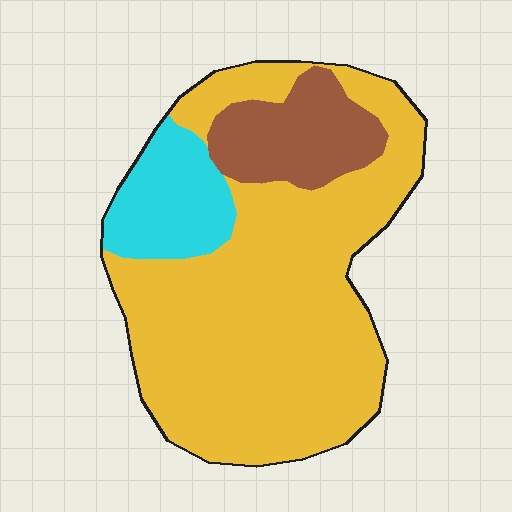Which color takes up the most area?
Yellow, at roughly 70%.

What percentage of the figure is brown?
Brown covers 15% of the figure.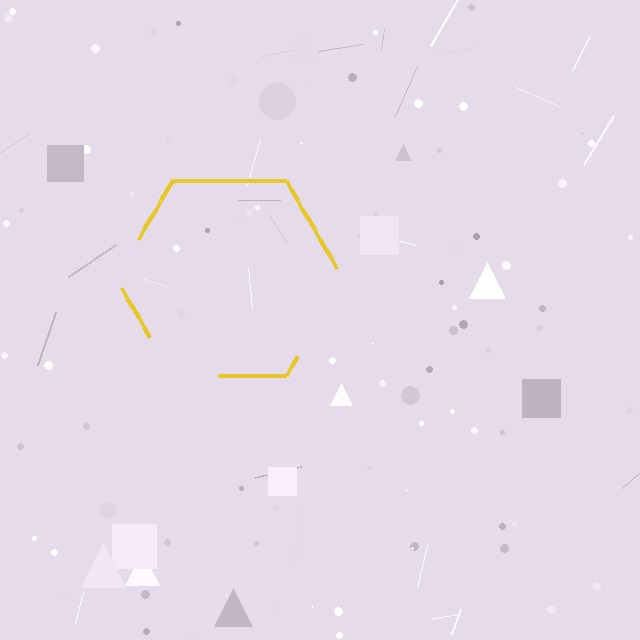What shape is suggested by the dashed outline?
The dashed outline suggests a hexagon.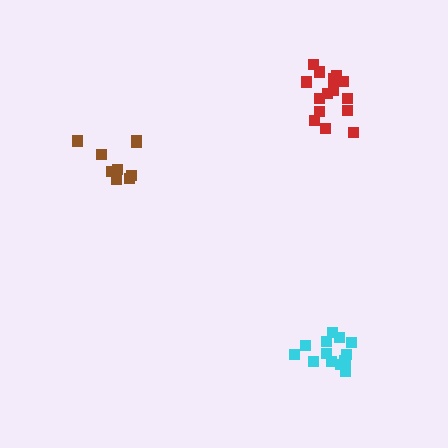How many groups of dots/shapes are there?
There are 3 groups.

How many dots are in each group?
Group 1: 9 dots, Group 2: 13 dots, Group 3: 15 dots (37 total).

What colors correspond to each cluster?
The clusters are colored: brown, cyan, red.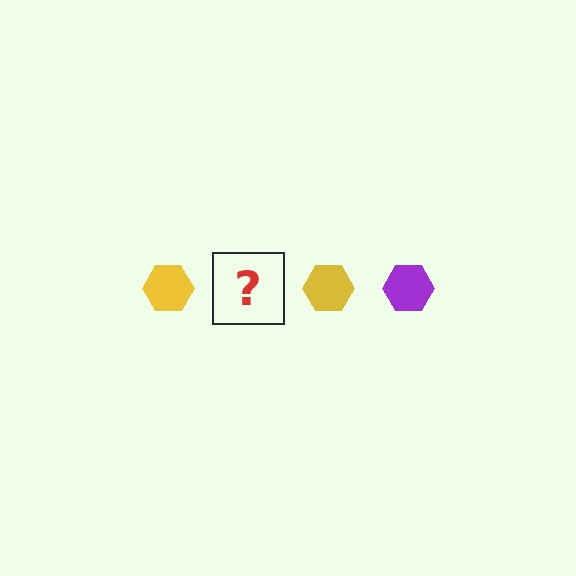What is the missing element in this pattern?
The missing element is a purple hexagon.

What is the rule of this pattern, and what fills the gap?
The rule is that the pattern cycles through yellow, purple hexagons. The gap should be filled with a purple hexagon.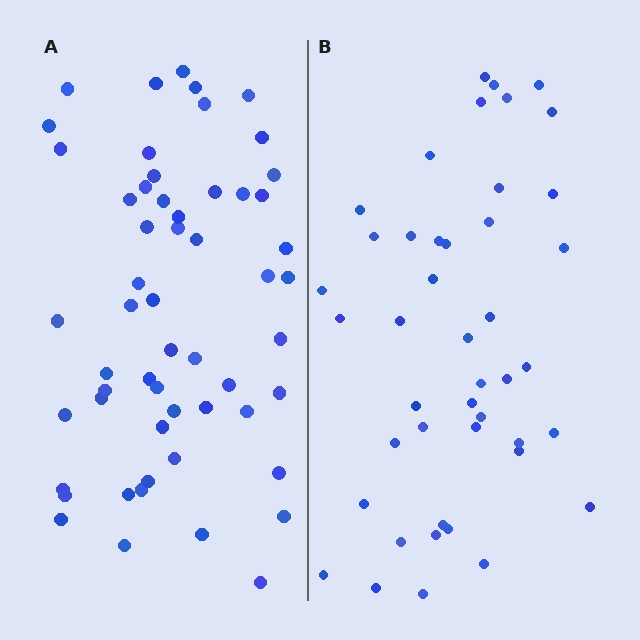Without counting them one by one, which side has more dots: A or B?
Region A (the left region) has more dots.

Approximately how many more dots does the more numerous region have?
Region A has roughly 12 or so more dots than region B.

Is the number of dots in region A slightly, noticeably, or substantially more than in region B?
Region A has noticeably more, but not dramatically so. The ratio is roughly 1.3 to 1.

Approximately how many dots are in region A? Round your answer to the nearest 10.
About 60 dots. (The exact count is 56, which rounds to 60.)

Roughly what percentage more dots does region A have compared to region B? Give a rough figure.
About 25% more.